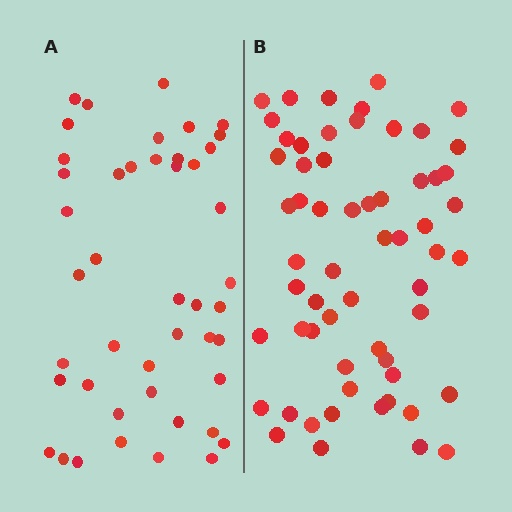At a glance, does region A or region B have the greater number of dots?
Region B (the right region) has more dots.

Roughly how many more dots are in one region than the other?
Region B has approximately 15 more dots than region A.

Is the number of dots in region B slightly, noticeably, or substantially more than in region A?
Region B has noticeably more, but not dramatically so. The ratio is roughly 1.3 to 1.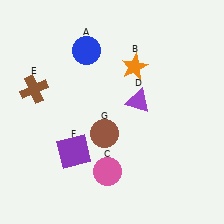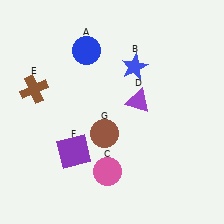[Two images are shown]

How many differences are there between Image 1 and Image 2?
There is 1 difference between the two images.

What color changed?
The star (B) changed from orange in Image 1 to blue in Image 2.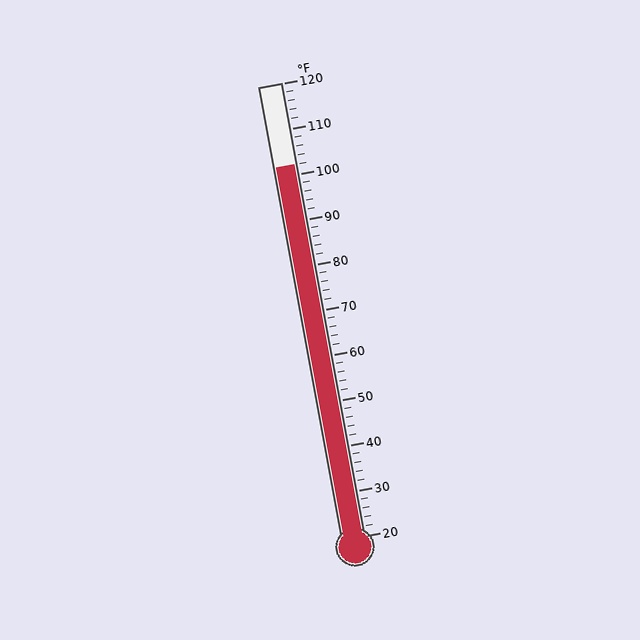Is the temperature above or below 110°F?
The temperature is below 110°F.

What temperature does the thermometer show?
The thermometer shows approximately 102°F.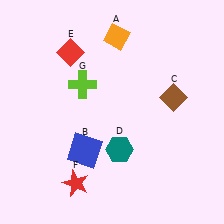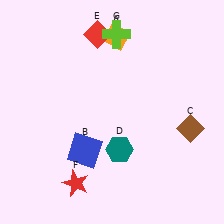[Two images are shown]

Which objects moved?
The objects that moved are: the brown diamond (C), the red diamond (E), the lime cross (G).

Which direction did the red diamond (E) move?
The red diamond (E) moved right.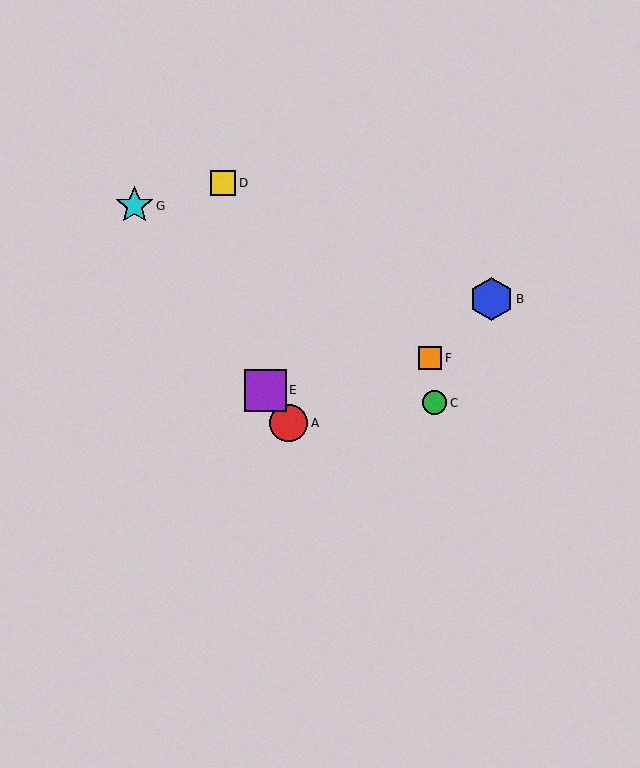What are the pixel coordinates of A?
Object A is at (289, 423).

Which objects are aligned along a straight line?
Objects A, E, G are aligned along a straight line.